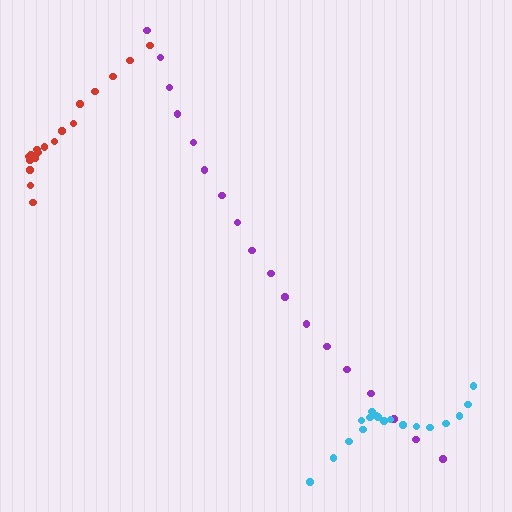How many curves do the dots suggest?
There are 3 distinct paths.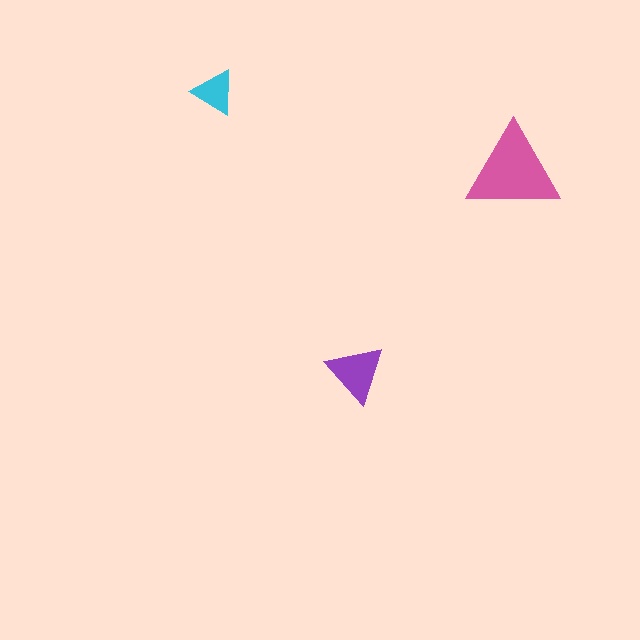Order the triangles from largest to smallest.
the pink one, the purple one, the cyan one.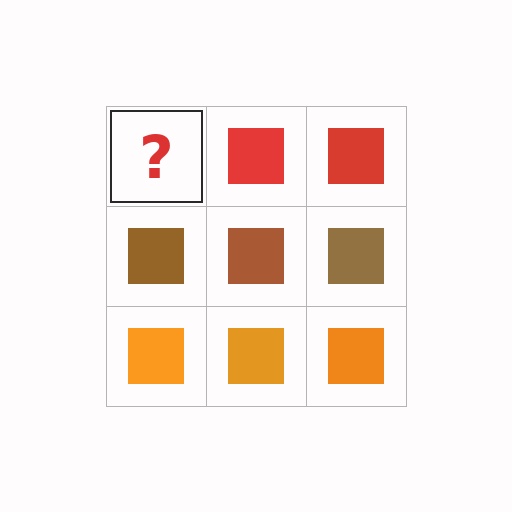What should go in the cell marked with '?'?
The missing cell should contain a red square.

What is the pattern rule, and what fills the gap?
The rule is that each row has a consistent color. The gap should be filled with a red square.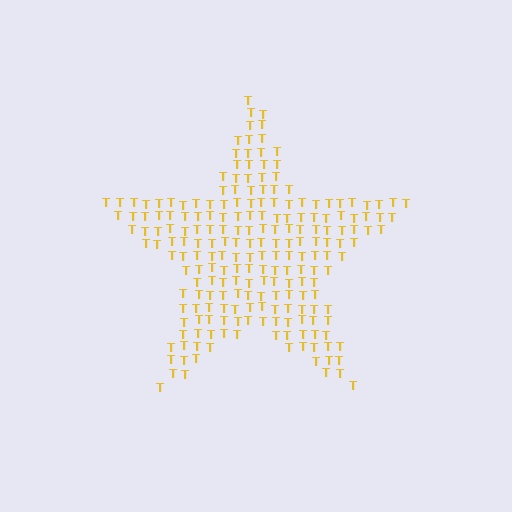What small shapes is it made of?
It is made of small letter T's.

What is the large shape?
The large shape is a star.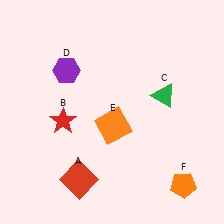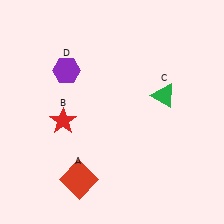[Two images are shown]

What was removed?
The orange pentagon (F), the orange square (E) were removed in Image 2.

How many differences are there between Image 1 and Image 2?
There are 2 differences between the two images.